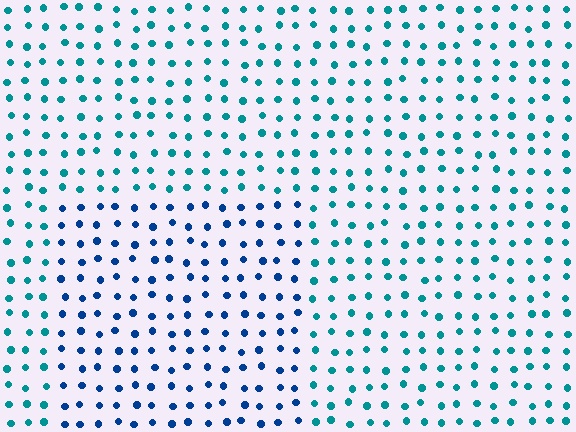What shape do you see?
I see a rectangle.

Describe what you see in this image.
The image is filled with small teal elements in a uniform arrangement. A rectangle-shaped region is visible where the elements are tinted to a slightly different hue, forming a subtle color boundary.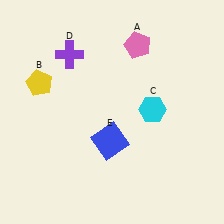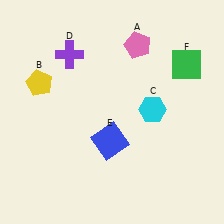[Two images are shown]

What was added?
A green square (F) was added in Image 2.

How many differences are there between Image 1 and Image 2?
There is 1 difference between the two images.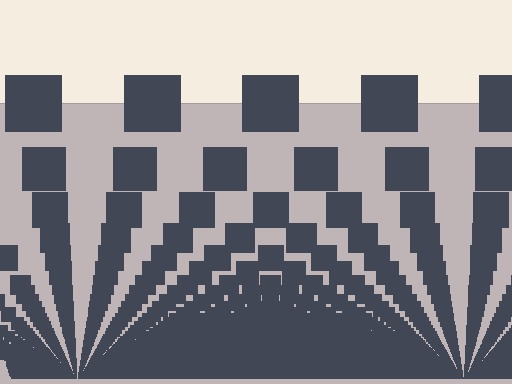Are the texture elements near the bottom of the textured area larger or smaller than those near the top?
Smaller. The gradient is inverted — elements near the bottom are smaller and denser.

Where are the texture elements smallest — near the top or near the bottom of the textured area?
Near the bottom.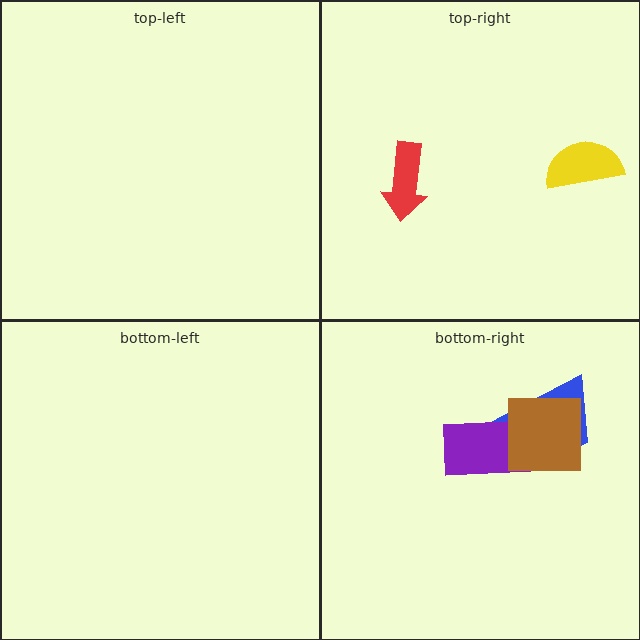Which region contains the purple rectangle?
The bottom-right region.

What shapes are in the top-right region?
The yellow semicircle, the red arrow.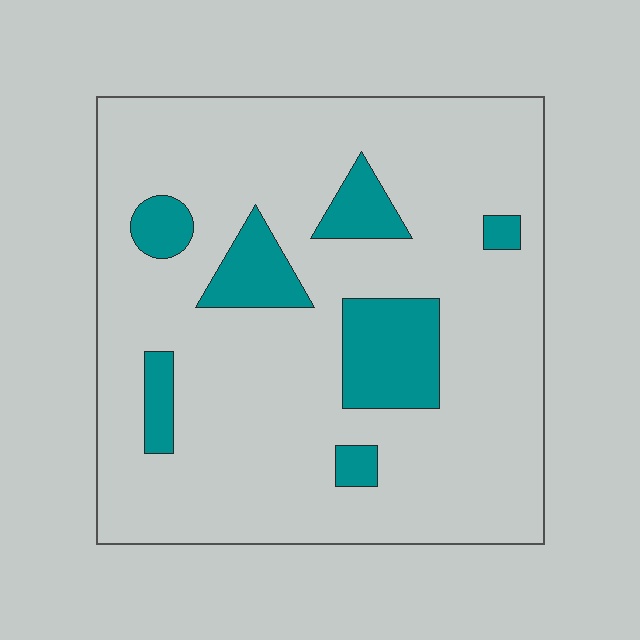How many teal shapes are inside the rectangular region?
7.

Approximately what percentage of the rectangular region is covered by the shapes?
Approximately 15%.